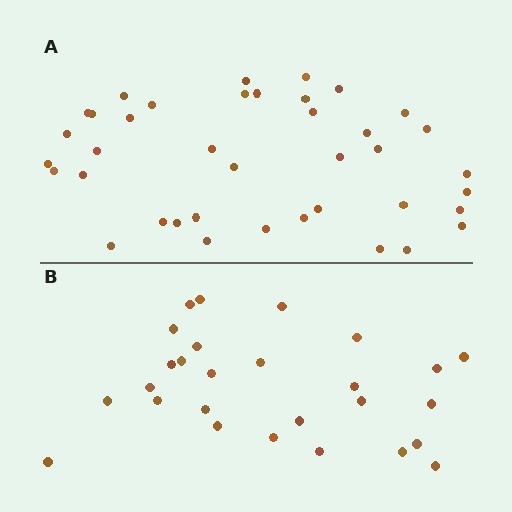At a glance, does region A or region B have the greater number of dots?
Region A (the top region) has more dots.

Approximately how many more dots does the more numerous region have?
Region A has roughly 12 or so more dots than region B.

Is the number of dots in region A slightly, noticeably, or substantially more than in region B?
Region A has noticeably more, but not dramatically so. The ratio is roughly 1.4 to 1.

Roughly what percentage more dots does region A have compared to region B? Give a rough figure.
About 45% more.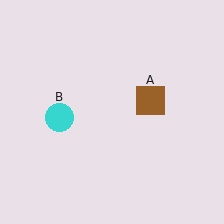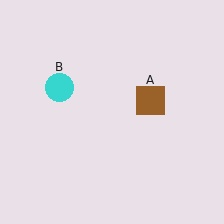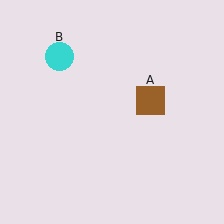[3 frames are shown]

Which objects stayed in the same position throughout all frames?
Brown square (object A) remained stationary.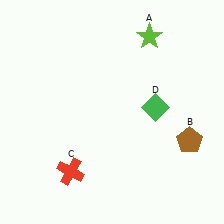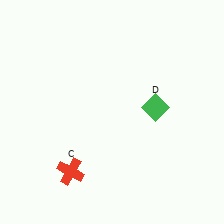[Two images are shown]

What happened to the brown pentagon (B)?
The brown pentagon (B) was removed in Image 2. It was in the bottom-right area of Image 1.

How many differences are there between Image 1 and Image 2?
There are 2 differences between the two images.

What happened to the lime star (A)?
The lime star (A) was removed in Image 2. It was in the top-right area of Image 1.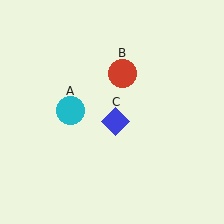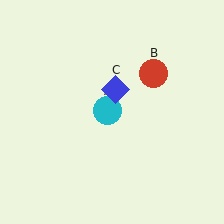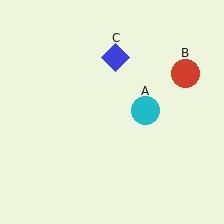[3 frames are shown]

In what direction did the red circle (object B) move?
The red circle (object B) moved right.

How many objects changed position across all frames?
3 objects changed position: cyan circle (object A), red circle (object B), blue diamond (object C).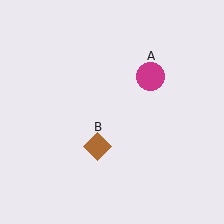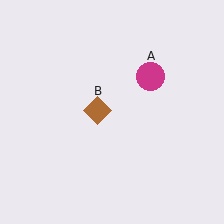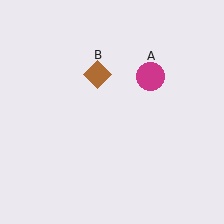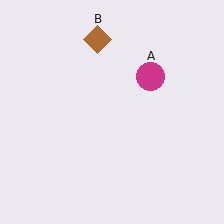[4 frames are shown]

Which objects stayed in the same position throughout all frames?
Magenta circle (object A) remained stationary.